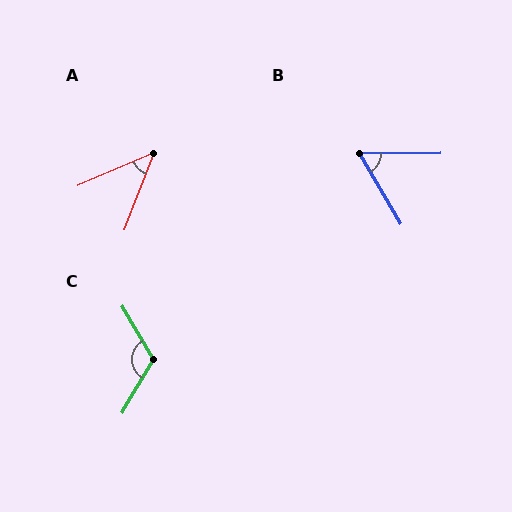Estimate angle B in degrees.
Approximately 59 degrees.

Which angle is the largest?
C, at approximately 119 degrees.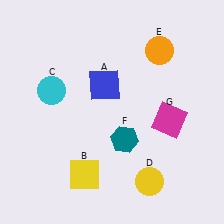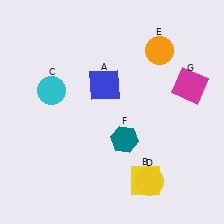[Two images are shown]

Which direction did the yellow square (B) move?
The yellow square (B) moved right.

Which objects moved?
The objects that moved are: the yellow square (B), the magenta square (G).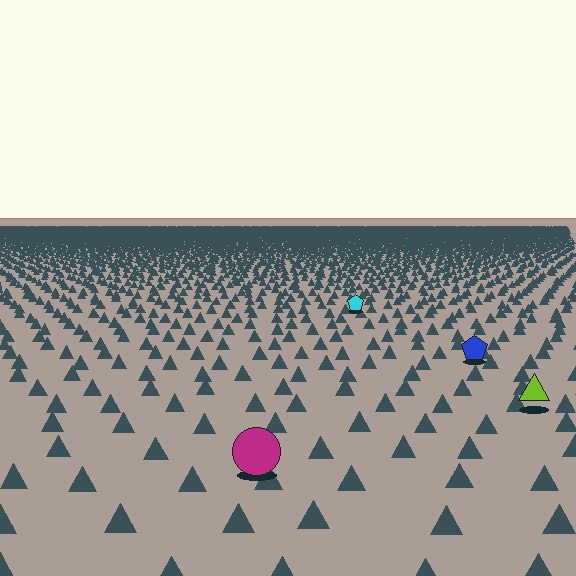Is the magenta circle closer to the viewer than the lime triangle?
Yes. The magenta circle is closer — you can tell from the texture gradient: the ground texture is coarser near it.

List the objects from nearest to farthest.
From nearest to farthest: the magenta circle, the lime triangle, the blue pentagon, the cyan pentagon.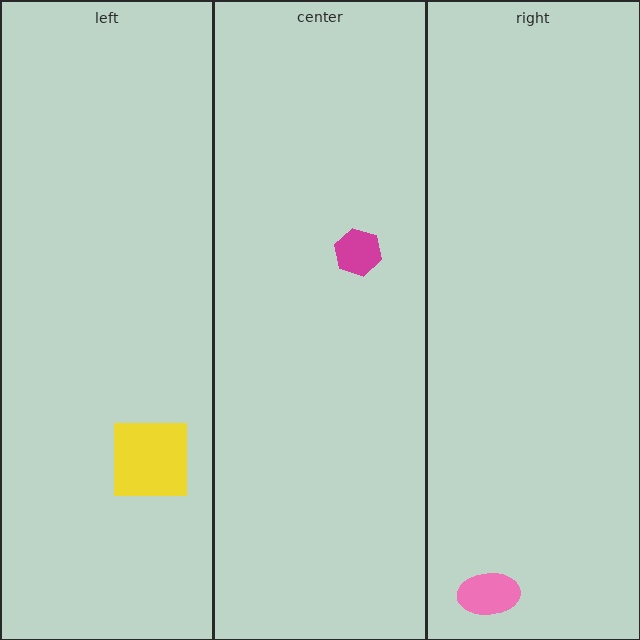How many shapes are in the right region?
1.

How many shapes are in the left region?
1.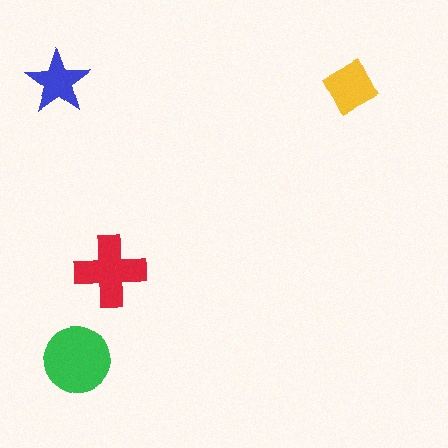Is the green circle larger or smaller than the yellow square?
Larger.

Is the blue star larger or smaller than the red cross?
Smaller.